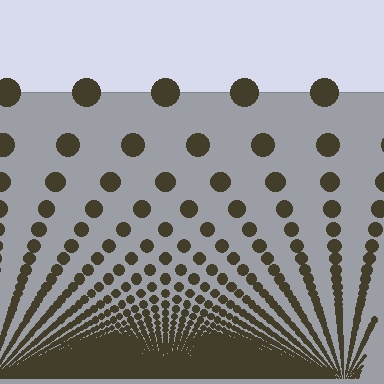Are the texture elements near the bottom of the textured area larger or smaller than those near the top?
Smaller. The gradient is inverted — elements near the bottom are smaller and denser.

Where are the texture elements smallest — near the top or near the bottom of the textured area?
Near the bottom.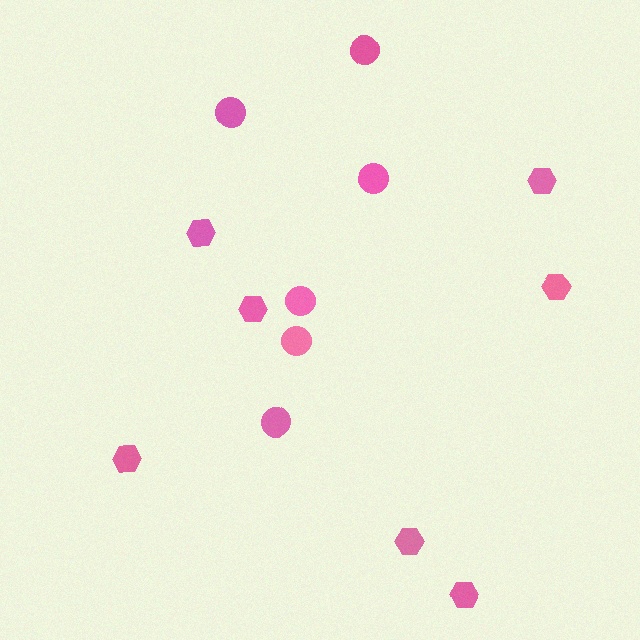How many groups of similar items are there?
There are 2 groups: one group of circles (6) and one group of hexagons (7).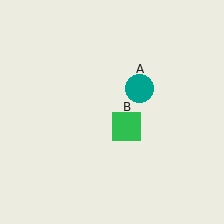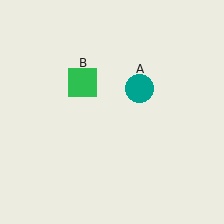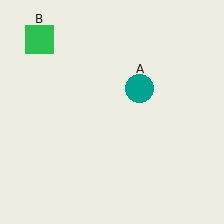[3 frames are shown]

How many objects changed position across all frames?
1 object changed position: green square (object B).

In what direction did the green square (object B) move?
The green square (object B) moved up and to the left.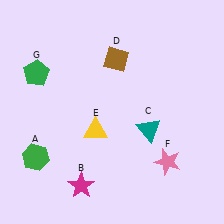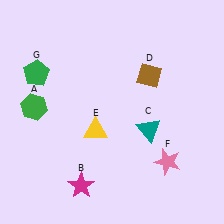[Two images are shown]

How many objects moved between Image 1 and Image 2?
2 objects moved between the two images.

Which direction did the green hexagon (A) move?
The green hexagon (A) moved up.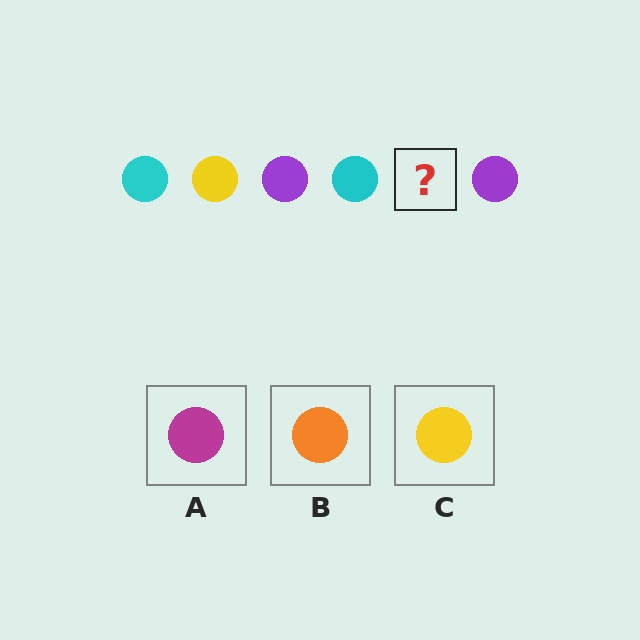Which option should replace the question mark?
Option C.